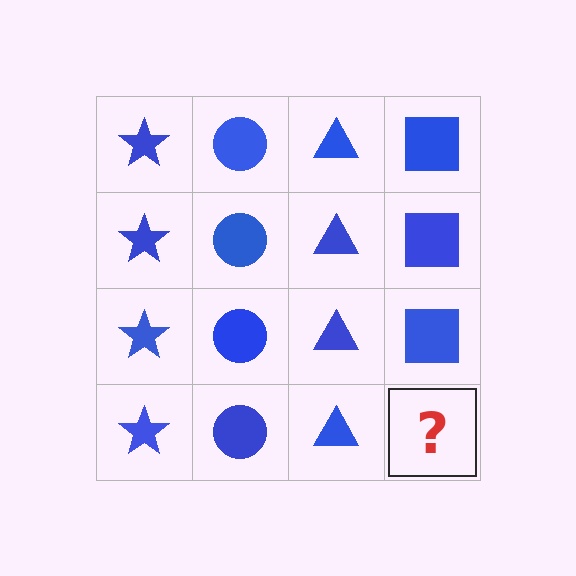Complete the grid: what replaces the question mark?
The question mark should be replaced with a blue square.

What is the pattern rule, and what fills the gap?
The rule is that each column has a consistent shape. The gap should be filled with a blue square.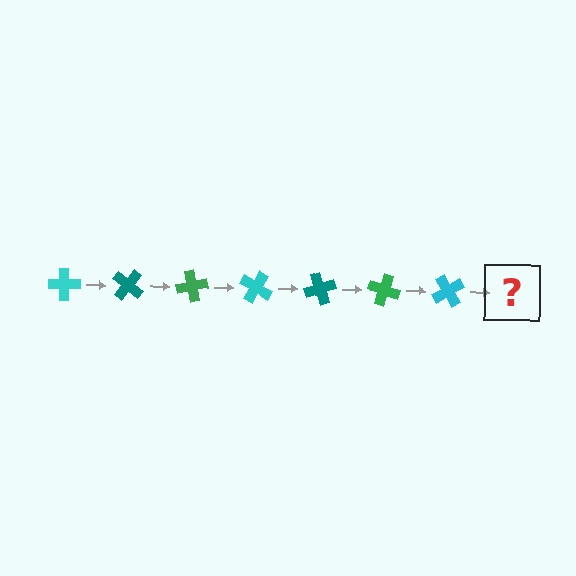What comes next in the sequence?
The next element should be a teal cross, rotated 280 degrees from the start.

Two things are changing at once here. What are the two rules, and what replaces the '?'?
The two rules are that it rotates 40 degrees each step and the color cycles through cyan, teal, and green. The '?' should be a teal cross, rotated 280 degrees from the start.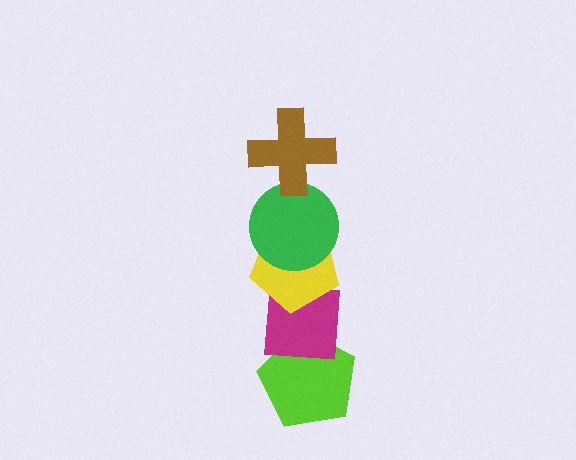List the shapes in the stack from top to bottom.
From top to bottom: the brown cross, the green circle, the yellow pentagon, the magenta square, the lime pentagon.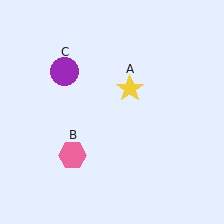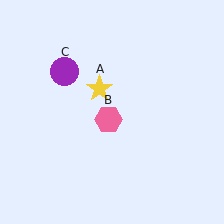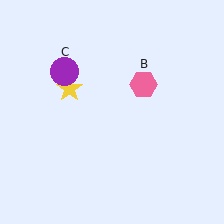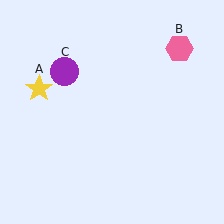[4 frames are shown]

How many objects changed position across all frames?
2 objects changed position: yellow star (object A), pink hexagon (object B).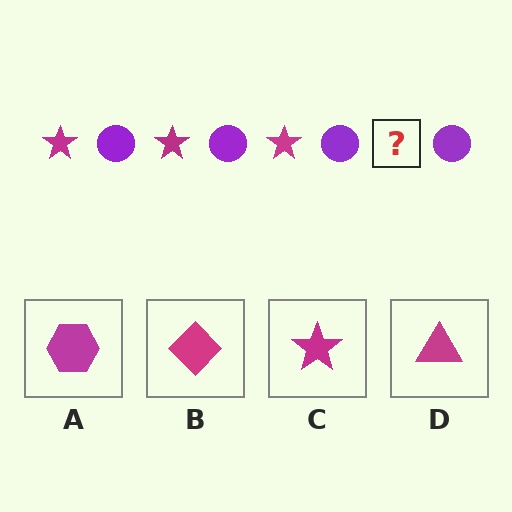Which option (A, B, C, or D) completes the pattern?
C.